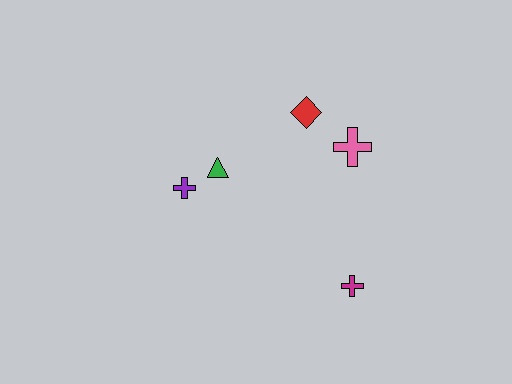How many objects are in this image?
There are 5 objects.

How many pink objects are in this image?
There is 1 pink object.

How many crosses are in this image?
There are 3 crosses.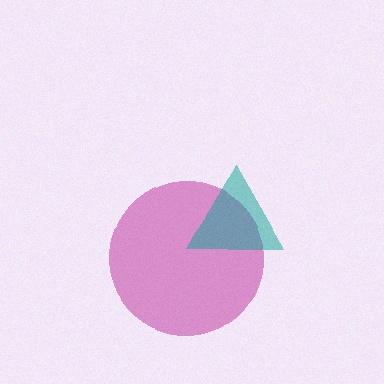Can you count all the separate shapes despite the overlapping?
Yes, there are 2 separate shapes.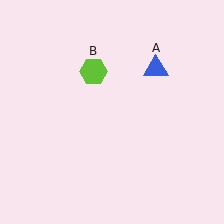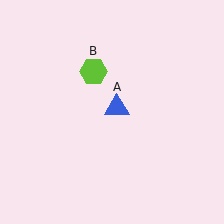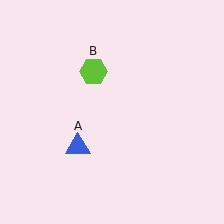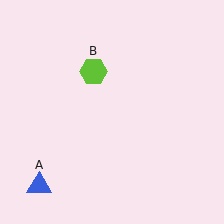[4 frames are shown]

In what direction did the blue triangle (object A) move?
The blue triangle (object A) moved down and to the left.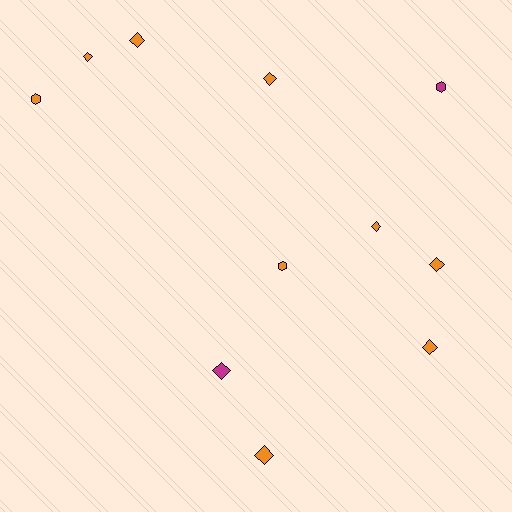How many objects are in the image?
There are 11 objects.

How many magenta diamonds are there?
There is 1 magenta diamond.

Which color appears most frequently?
Orange, with 9 objects.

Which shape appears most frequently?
Diamond, with 8 objects.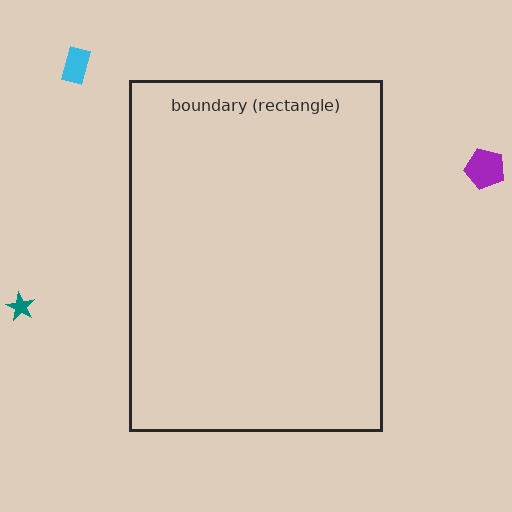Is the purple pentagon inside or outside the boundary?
Outside.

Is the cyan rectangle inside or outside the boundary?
Outside.